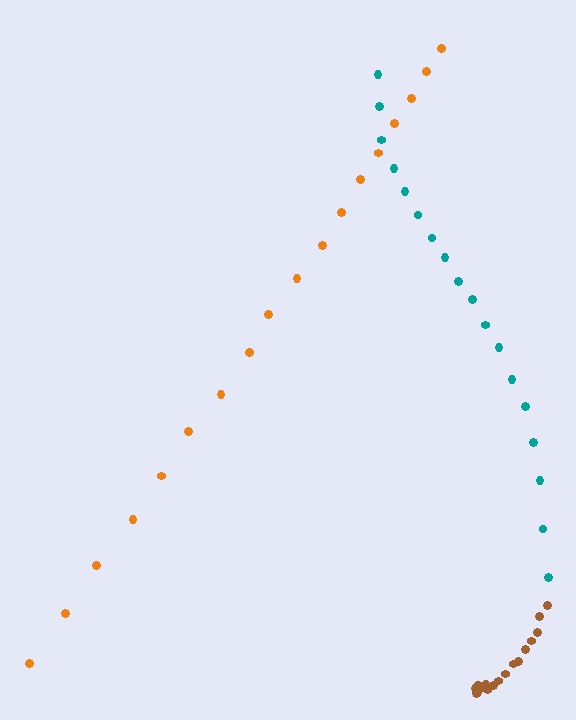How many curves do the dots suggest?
There are 3 distinct paths.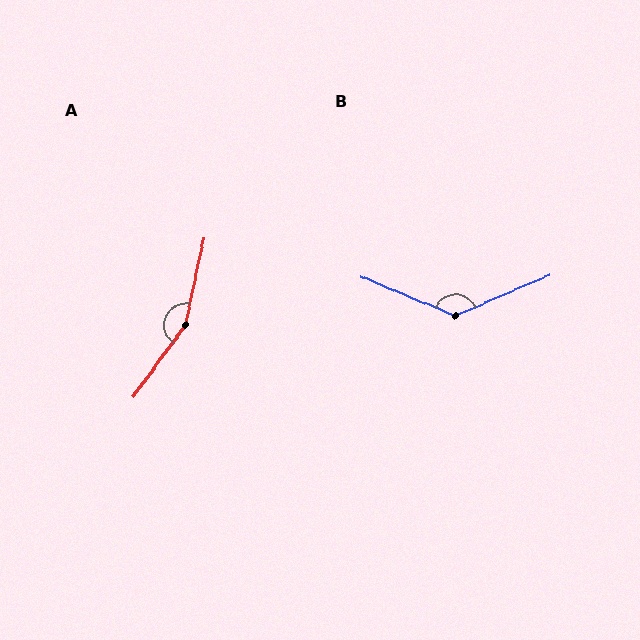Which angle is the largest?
A, at approximately 156 degrees.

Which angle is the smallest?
B, at approximately 134 degrees.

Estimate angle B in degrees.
Approximately 134 degrees.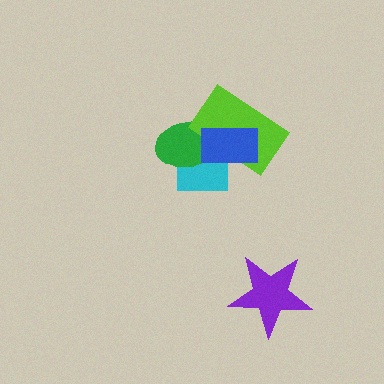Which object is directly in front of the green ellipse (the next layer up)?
The lime rectangle is directly in front of the green ellipse.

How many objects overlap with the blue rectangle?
3 objects overlap with the blue rectangle.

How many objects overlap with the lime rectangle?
3 objects overlap with the lime rectangle.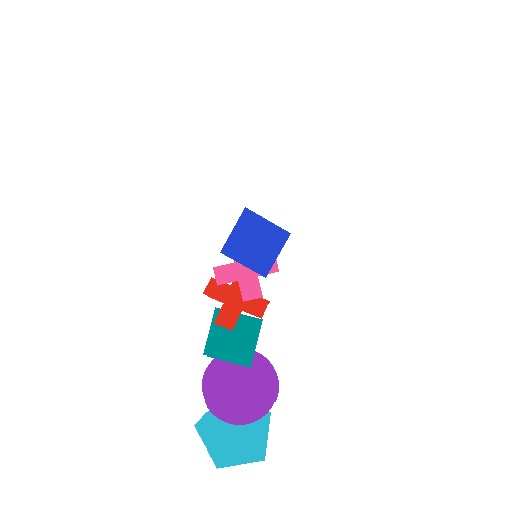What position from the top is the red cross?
The red cross is 3rd from the top.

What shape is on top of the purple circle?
The teal square is on top of the purple circle.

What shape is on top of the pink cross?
The blue square is on top of the pink cross.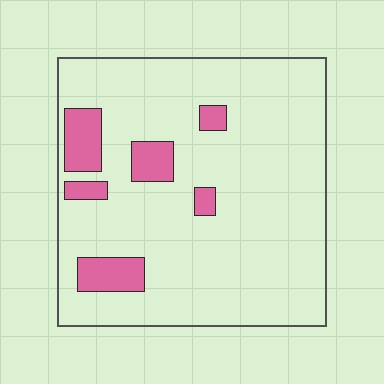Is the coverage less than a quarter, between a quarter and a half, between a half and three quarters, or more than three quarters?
Less than a quarter.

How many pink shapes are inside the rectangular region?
6.